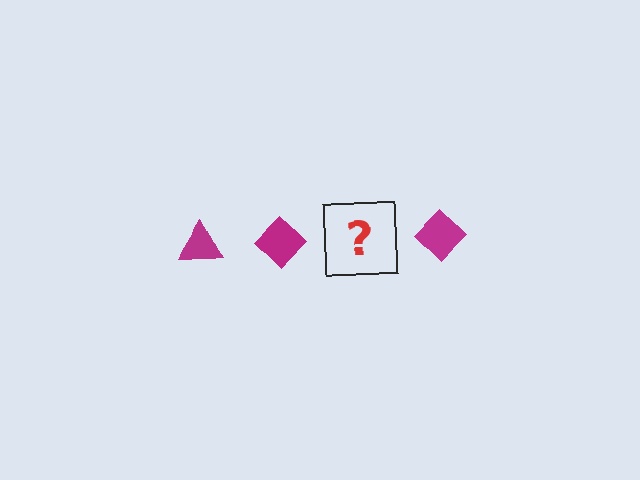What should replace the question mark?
The question mark should be replaced with a magenta triangle.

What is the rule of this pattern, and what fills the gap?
The rule is that the pattern cycles through triangle, diamond shapes in magenta. The gap should be filled with a magenta triangle.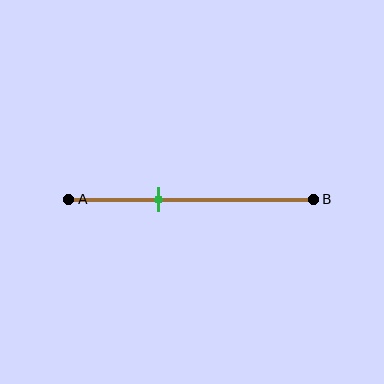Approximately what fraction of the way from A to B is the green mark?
The green mark is approximately 35% of the way from A to B.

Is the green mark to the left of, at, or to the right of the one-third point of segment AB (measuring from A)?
The green mark is to the right of the one-third point of segment AB.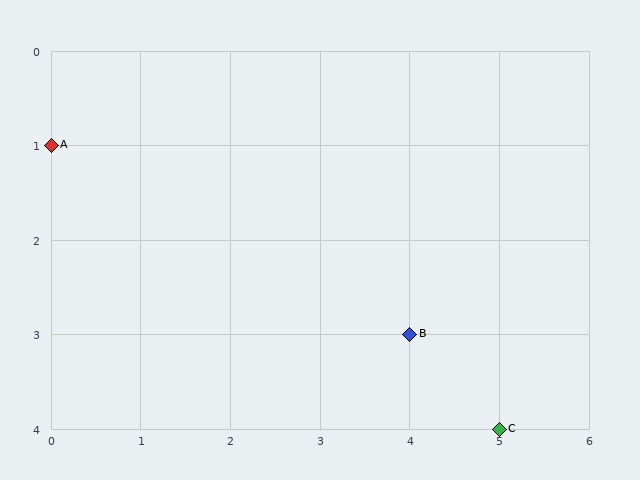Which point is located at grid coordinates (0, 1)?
Point A is at (0, 1).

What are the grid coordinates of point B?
Point B is at grid coordinates (4, 3).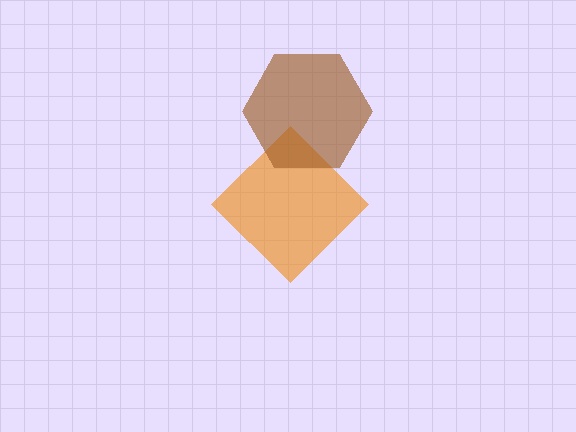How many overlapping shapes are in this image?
There are 2 overlapping shapes in the image.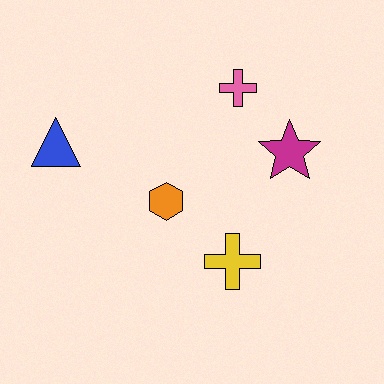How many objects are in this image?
There are 5 objects.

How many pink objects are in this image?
There is 1 pink object.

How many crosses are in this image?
There are 2 crosses.